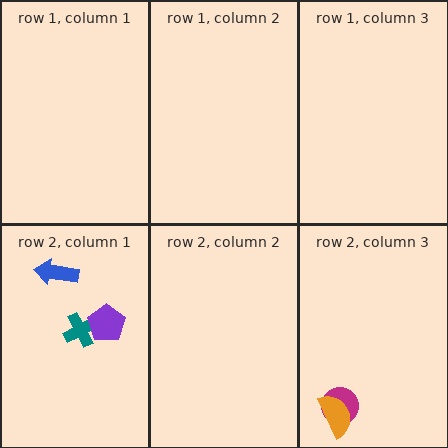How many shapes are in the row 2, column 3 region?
2.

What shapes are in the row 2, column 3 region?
The magenta circle, the orange semicircle.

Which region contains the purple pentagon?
The row 2, column 1 region.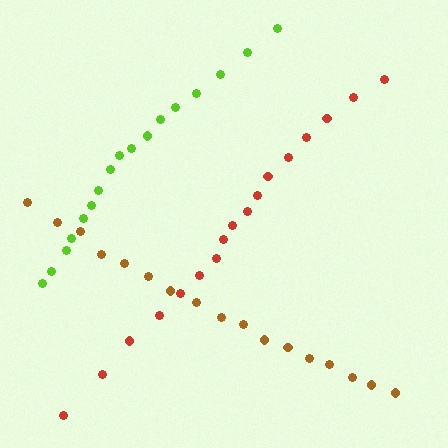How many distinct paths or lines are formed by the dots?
There are 3 distinct paths.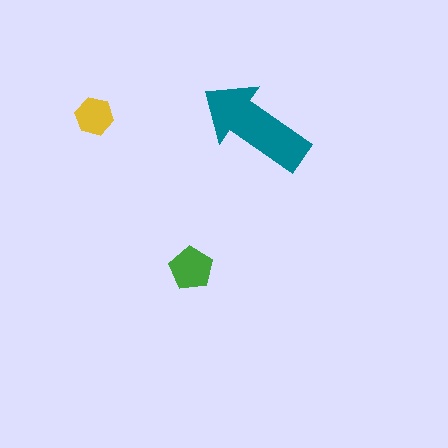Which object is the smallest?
The yellow hexagon.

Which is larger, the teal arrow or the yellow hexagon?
The teal arrow.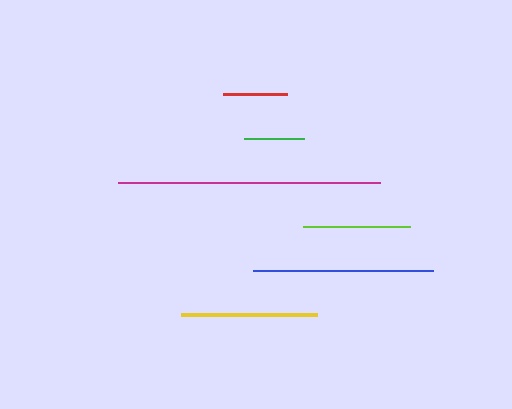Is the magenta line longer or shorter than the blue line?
The magenta line is longer than the blue line.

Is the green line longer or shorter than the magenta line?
The magenta line is longer than the green line.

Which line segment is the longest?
The magenta line is the longest at approximately 262 pixels.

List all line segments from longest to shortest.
From longest to shortest: magenta, blue, yellow, lime, red, green.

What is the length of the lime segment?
The lime segment is approximately 107 pixels long.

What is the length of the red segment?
The red segment is approximately 65 pixels long.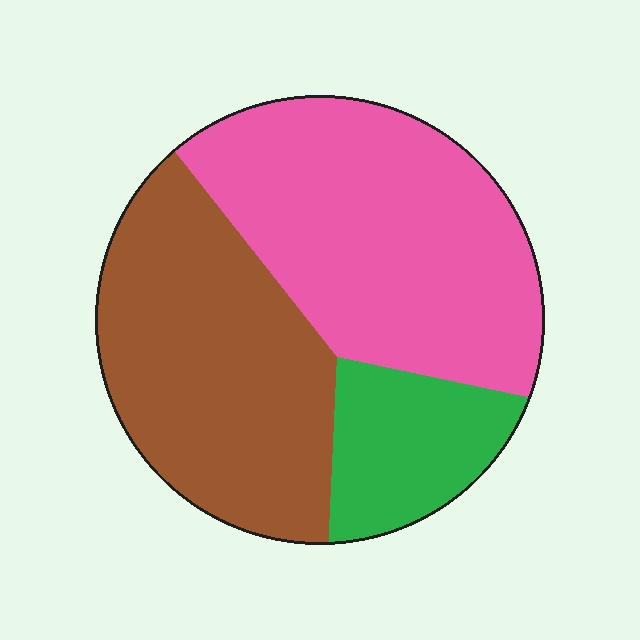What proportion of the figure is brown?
Brown covers 40% of the figure.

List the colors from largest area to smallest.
From largest to smallest: pink, brown, green.